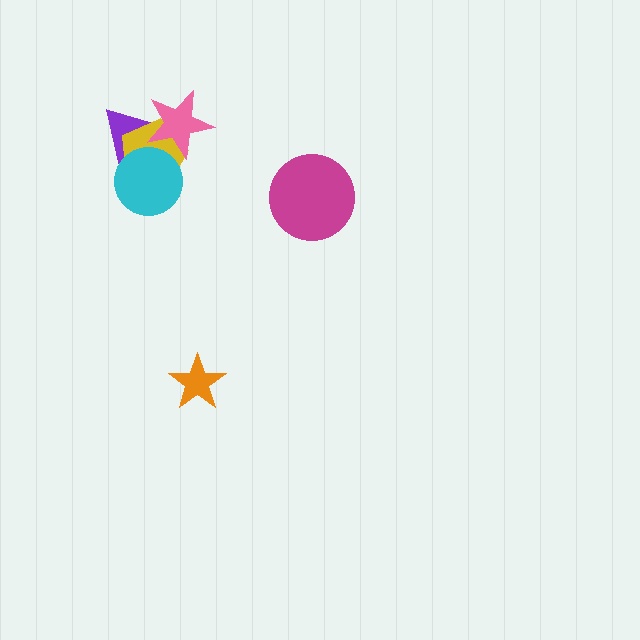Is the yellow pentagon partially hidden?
Yes, it is partially covered by another shape.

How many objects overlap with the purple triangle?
3 objects overlap with the purple triangle.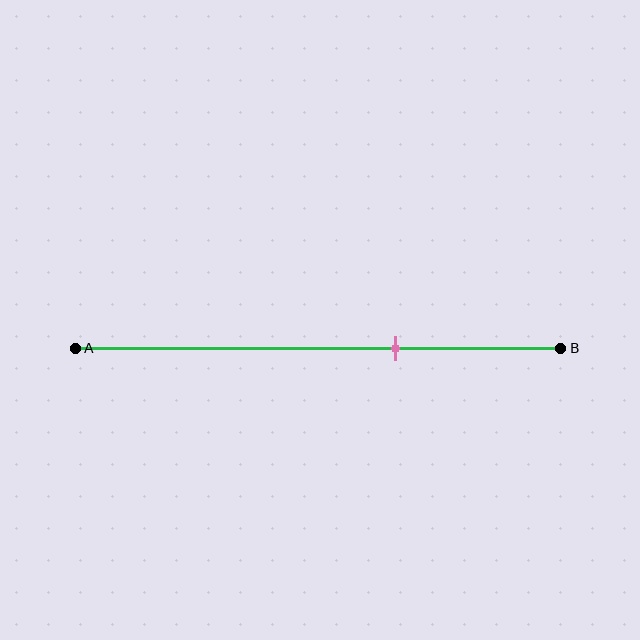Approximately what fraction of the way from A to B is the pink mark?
The pink mark is approximately 65% of the way from A to B.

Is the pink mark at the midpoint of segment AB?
No, the mark is at about 65% from A, not at the 50% midpoint.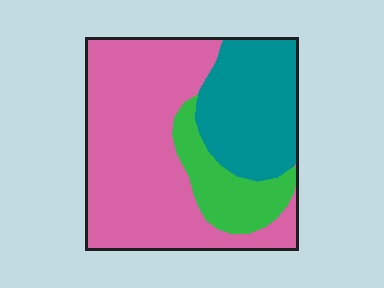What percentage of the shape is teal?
Teal takes up about one quarter (1/4) of the shape.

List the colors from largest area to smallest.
From largest to smallest: pink, teal, green.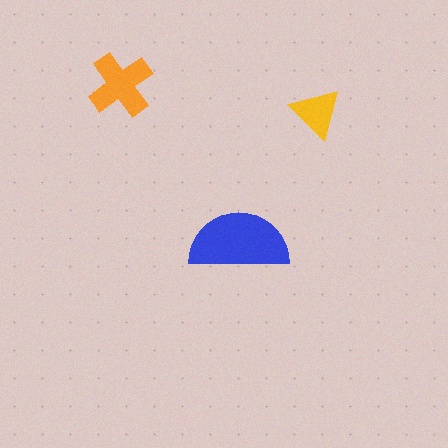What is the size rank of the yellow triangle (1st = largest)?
3rd.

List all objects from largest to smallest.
The blue semicircle, the orange cross, the yellow triangle.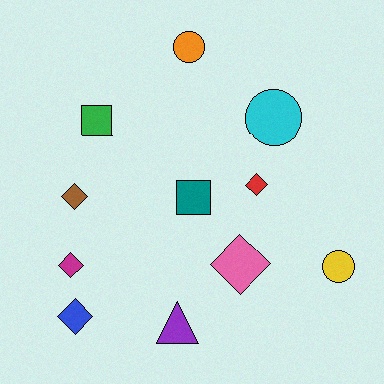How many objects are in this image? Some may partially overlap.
There are 11 objects.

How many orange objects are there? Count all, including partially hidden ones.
There is 1 orange object.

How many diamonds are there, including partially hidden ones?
There are 5 diamonds.